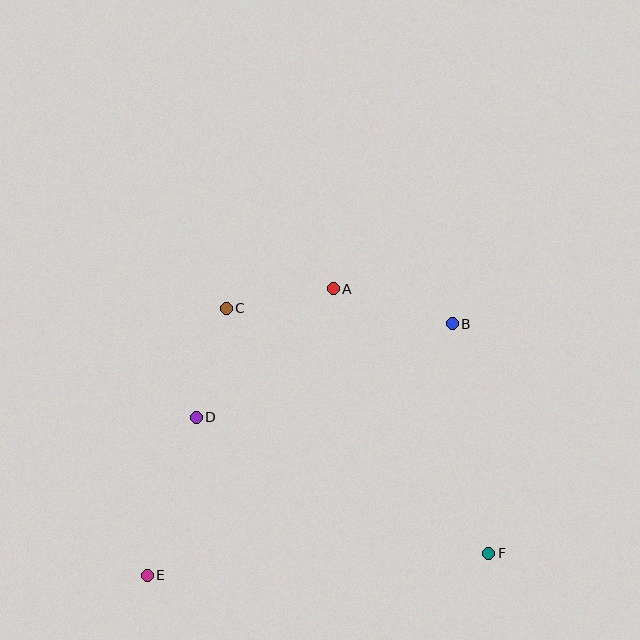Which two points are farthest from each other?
Points B and E are farthest from each other.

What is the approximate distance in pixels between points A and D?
The distance between A and D is approximately 188 pixels.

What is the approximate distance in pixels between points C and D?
The distance between C and D is approximately 113 pixels.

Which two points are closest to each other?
Points A and C are closest to each other.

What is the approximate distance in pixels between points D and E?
The distance between D and E is approximately 165 pixels.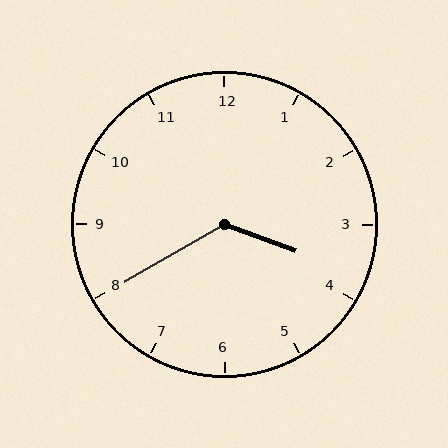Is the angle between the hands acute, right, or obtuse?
It is obtuse.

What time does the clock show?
3:40.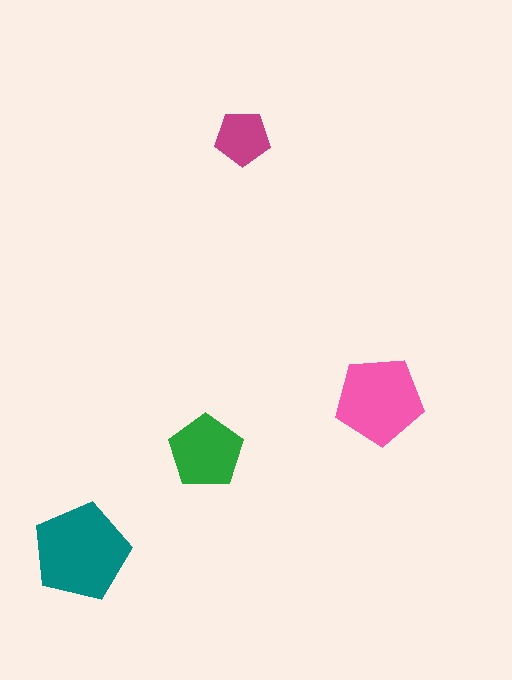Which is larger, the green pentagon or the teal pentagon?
The teal one.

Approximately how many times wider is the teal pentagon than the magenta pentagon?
About 2 times wider.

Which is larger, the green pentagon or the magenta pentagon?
The green one.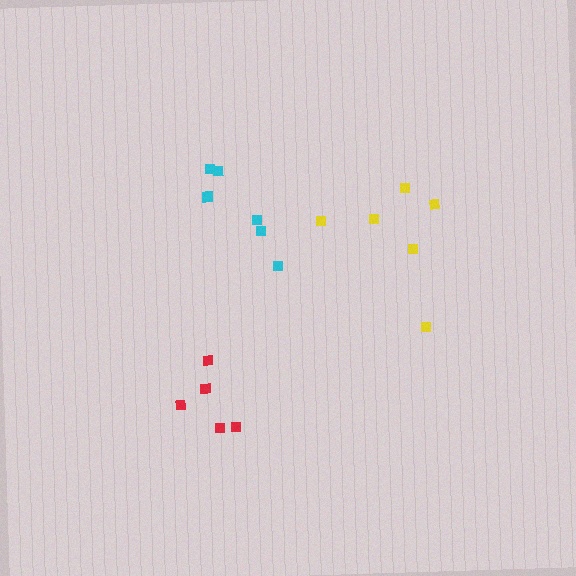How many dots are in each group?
Group 1: 5 dots, Group 2: 6 dots, Group 3: 6 dots (17 total).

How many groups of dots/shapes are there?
There are 3 groups.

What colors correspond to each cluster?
The clusters are colored: red, yellow, cyan.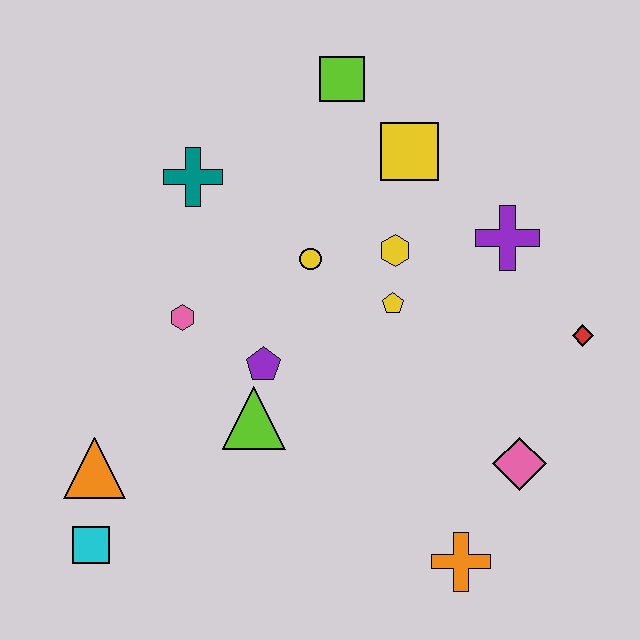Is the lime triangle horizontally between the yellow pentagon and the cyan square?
Yes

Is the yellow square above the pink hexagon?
Yes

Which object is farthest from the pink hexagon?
The red diamond is farthest from the pink hexagon.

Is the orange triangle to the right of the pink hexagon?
No